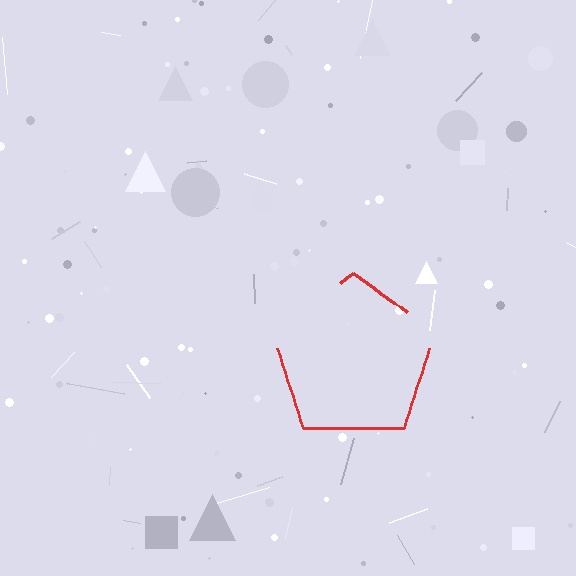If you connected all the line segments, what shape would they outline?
They would outline a pentagon.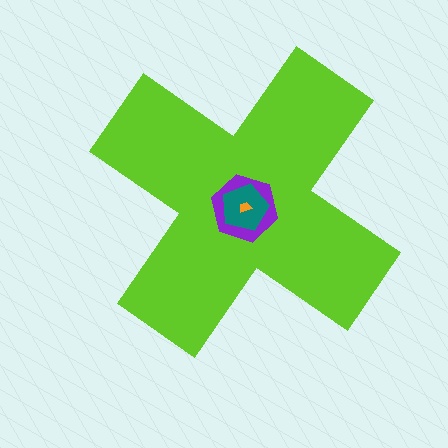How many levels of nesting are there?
4.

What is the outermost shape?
The lime cross.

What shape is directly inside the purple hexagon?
The teal pentagon.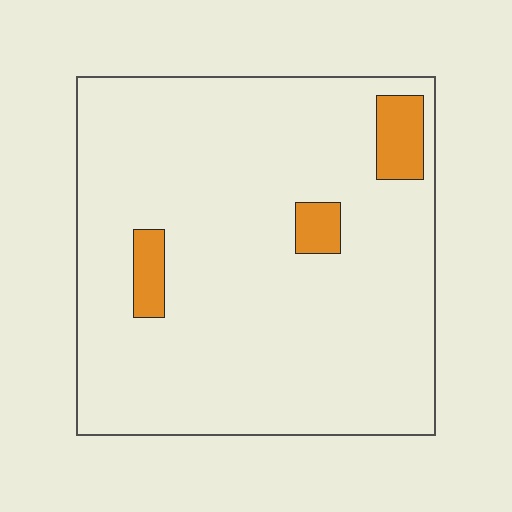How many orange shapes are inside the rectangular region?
3.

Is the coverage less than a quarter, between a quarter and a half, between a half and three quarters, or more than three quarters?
Less than a quarter.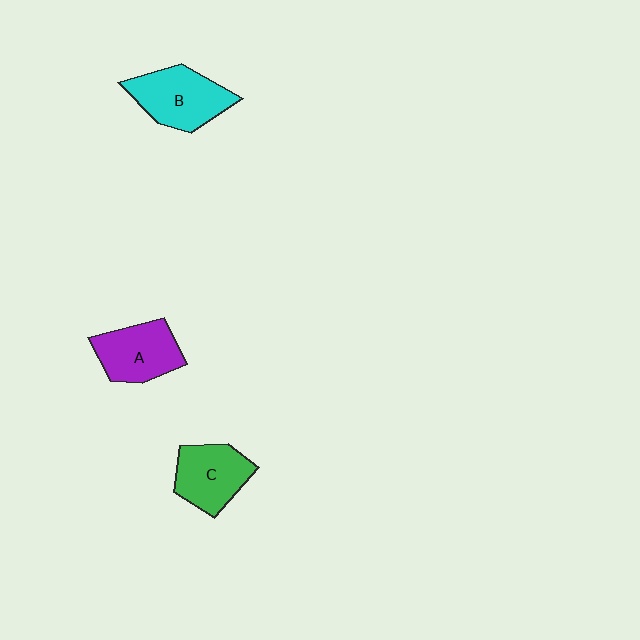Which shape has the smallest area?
Shape C (green).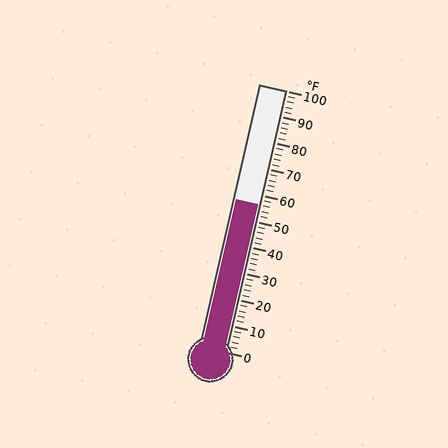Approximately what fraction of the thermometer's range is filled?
The thermometer is filled to approximately 55% of its range.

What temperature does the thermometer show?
The thermometer shows approximately 56°F.